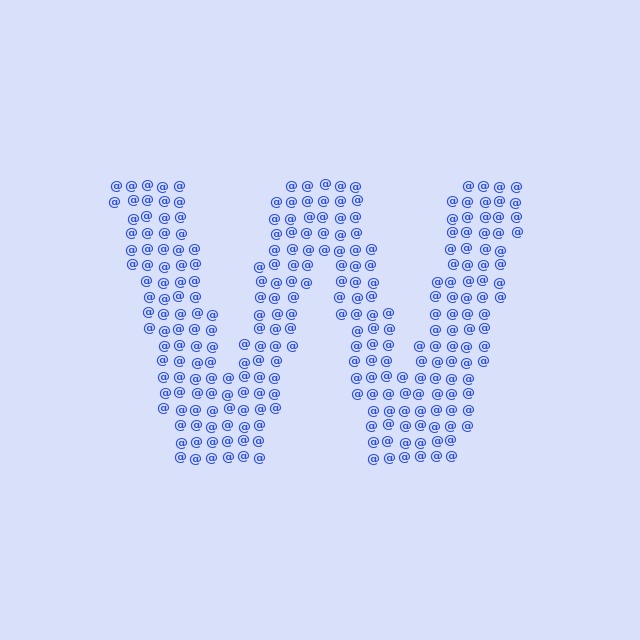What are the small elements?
The small elements are at signs.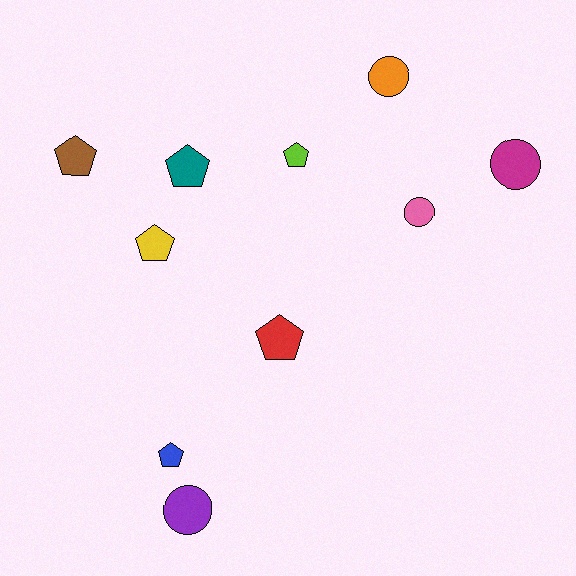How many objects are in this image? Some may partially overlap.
There are 10 objects.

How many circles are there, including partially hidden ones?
There are 4 circles.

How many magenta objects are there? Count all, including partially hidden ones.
There is 1 magenta object.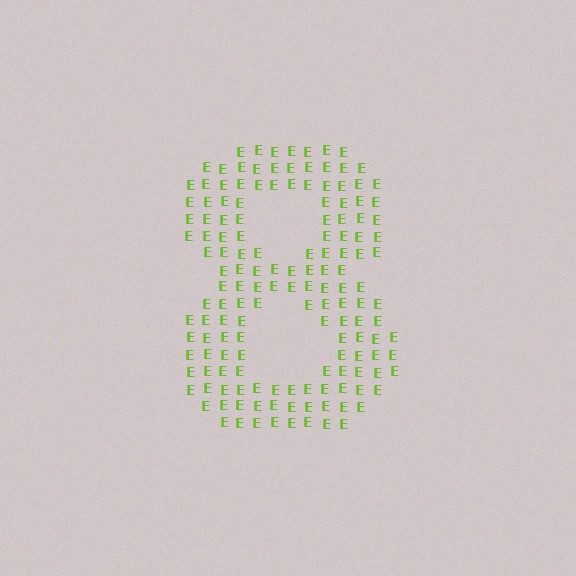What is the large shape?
The large shape is the digit 8.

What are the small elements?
The small elements are letter E's.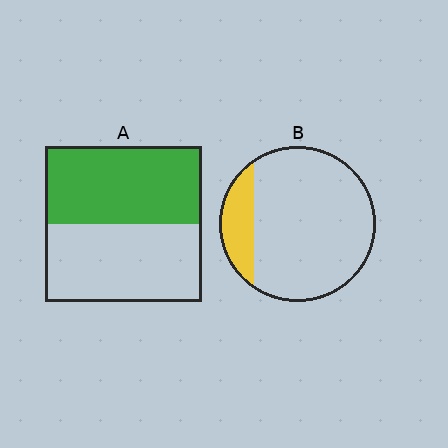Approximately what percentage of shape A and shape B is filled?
A is approximately 50% and B is approximately 15%.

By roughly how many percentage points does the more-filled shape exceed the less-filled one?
By roughly 35 percentage points (A over B).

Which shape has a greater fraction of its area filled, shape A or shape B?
Shape A.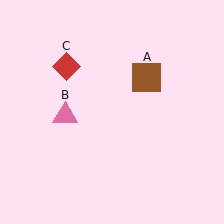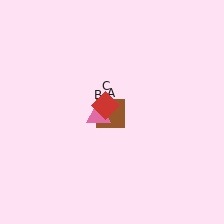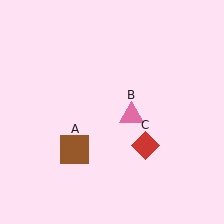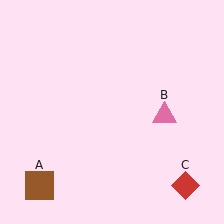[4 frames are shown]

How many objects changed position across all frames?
3 objects changed position: brown square (object A), pink triangle (object B), red diamond (object C).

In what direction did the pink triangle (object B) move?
The pink triangle (object B) moved right.